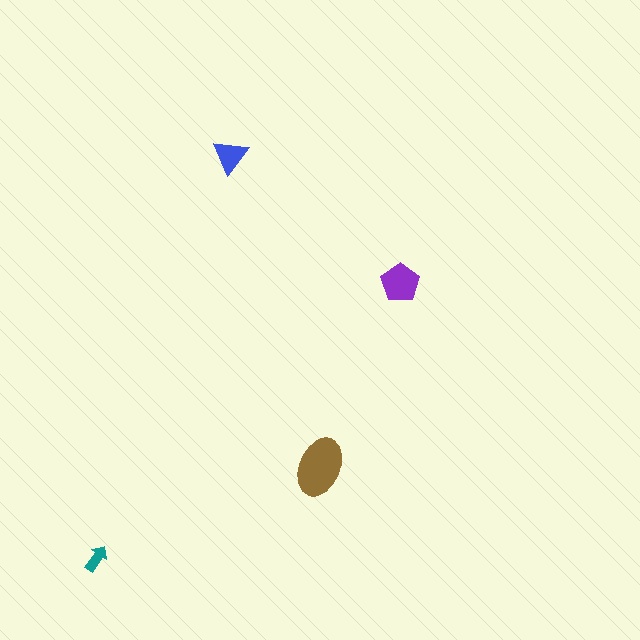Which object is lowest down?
The teal arrow is bottommost.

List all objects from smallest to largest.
The teal arrow, the blue triangle, the purple pentagon, the brown ellipse.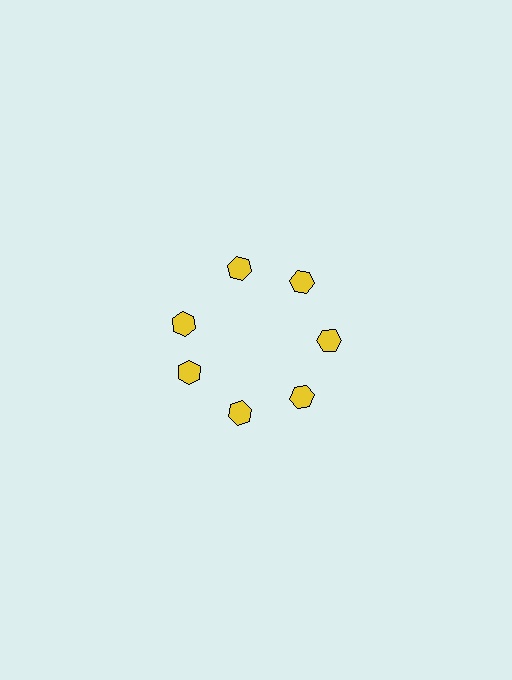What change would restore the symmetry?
The symmetry would be restored by rotating it back into even spacing with its neighbors so that all 7 hexagons sit at equal angles and equal distance from the center.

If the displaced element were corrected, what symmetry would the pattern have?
It would have 7-fold rotational symmetry — the pattern would map onto itself every 51 degrees.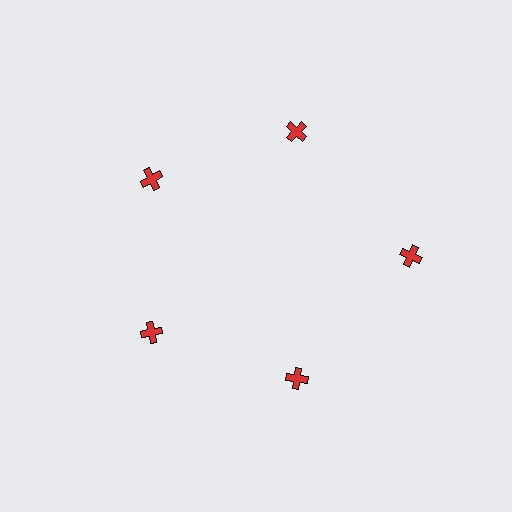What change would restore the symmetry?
The symmetry would be restored by moving it inward, back onto the ring so that all 5 crosses sit at equal angles and equal distance from the center.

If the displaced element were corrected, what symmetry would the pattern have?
It would have 5-fold rotational symmetry — the pattern would map onto itself every 72 degrees.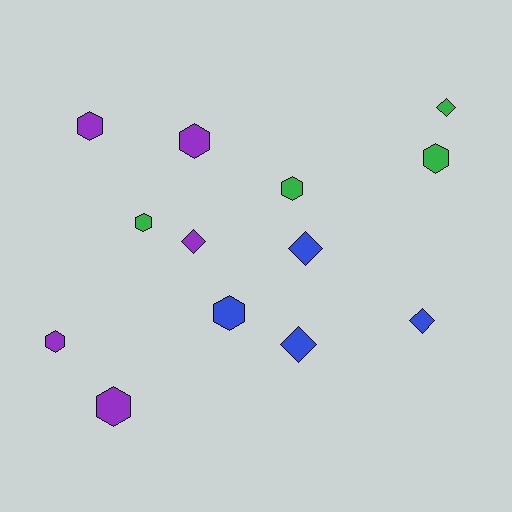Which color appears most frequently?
Purple, with 5 objects.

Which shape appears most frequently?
Hexagon, with 8 objects.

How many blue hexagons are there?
There is 1 blue hexagon.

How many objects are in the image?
There are 13 objects.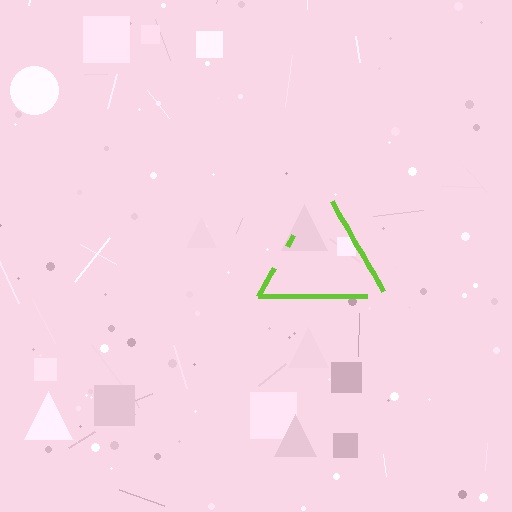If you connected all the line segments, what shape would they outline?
They would outline a triangle.